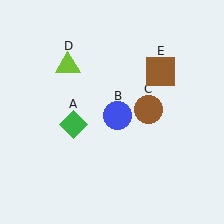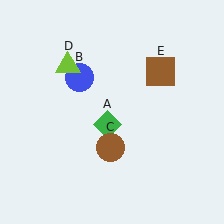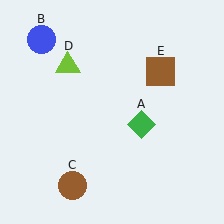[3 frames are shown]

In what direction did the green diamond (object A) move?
The green diamond (object A) moved right.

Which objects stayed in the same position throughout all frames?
Lime triangle (object D) and brown square (object E) remained stationary.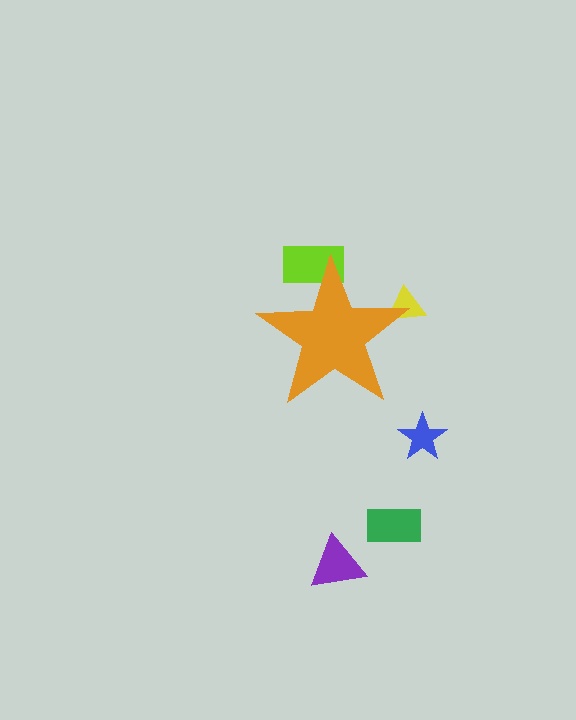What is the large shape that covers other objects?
An orange star.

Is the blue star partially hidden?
No, the blue star is fully visible.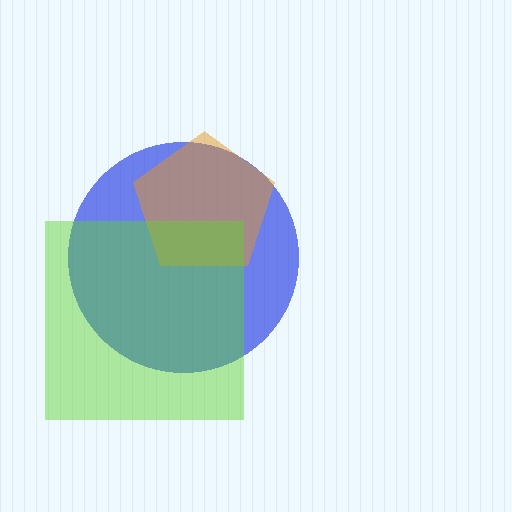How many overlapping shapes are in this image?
There are 3 overlapping shapes in the image.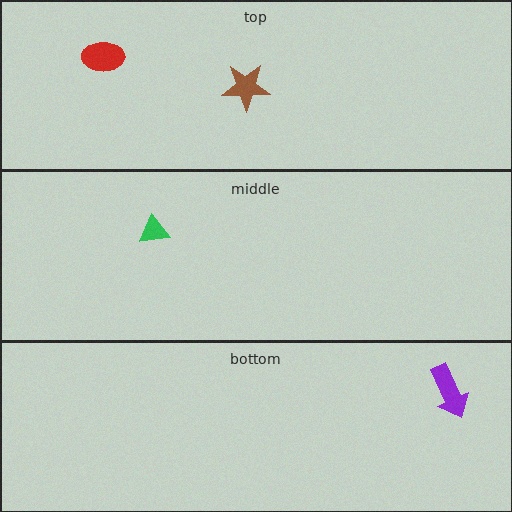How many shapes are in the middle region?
1.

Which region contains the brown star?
The top region.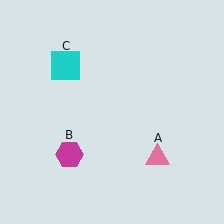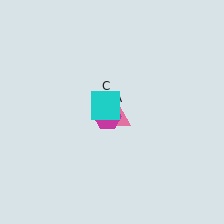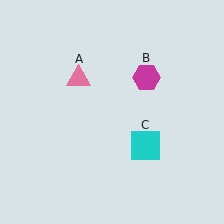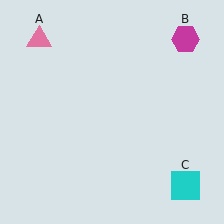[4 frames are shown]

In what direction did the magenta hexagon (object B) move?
The magenta hexagon (object B) moved up and to the right.